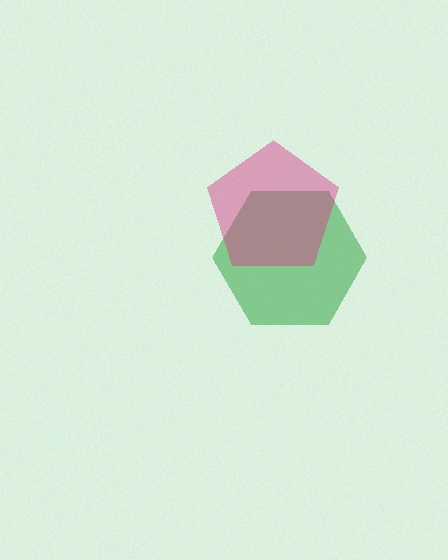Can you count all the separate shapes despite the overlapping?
Yes, there are 2 separate shapes.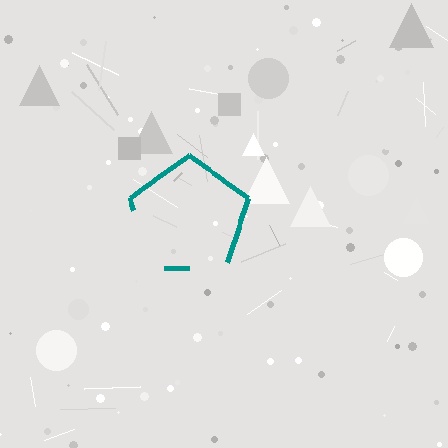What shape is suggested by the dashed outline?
The dashed outline suggests a pentagon.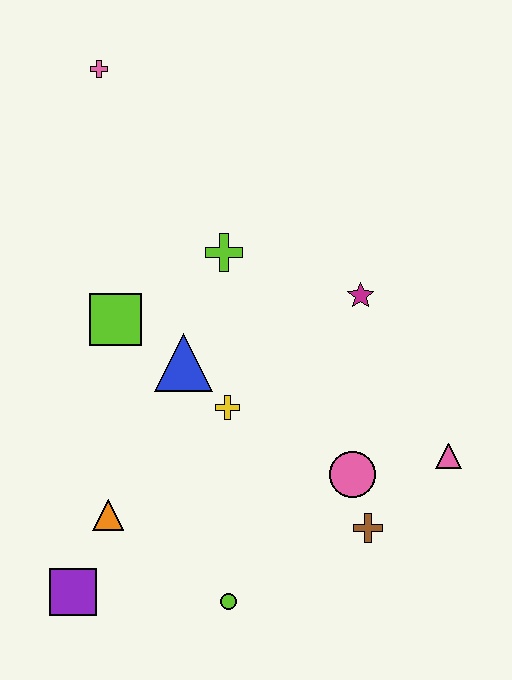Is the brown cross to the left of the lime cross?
No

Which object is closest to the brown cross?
The pink circle is closest to the brown cross.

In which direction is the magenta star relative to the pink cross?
The magenta star is to the right of the pink cross.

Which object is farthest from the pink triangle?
The pink cross is farthest from the pink triangle.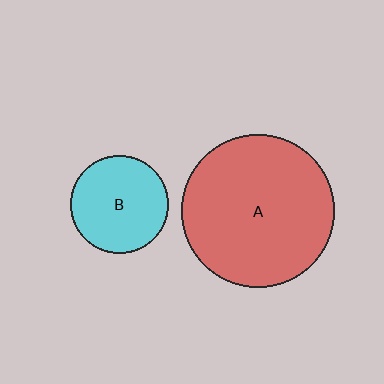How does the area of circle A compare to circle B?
Approximately 2.4 times.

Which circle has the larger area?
Circle A (red).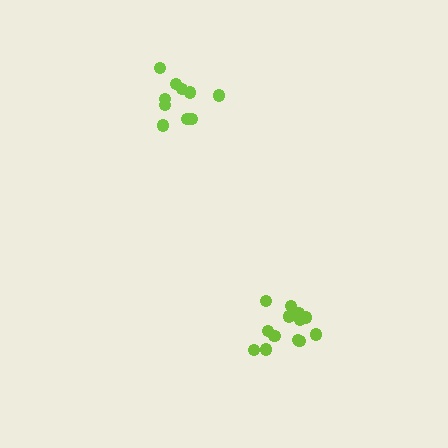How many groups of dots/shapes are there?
There are 2 groups.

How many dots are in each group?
Group 1: 10 dots, Group 2: 13 dots (23 total).